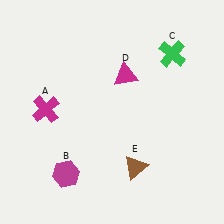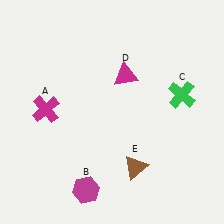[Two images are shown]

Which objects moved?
The objects that moved are: the magenta hexagon (B), the green cross (C).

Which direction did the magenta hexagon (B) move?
The magenta hexagon (B) moved right.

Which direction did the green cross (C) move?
The green cross (C) moved down.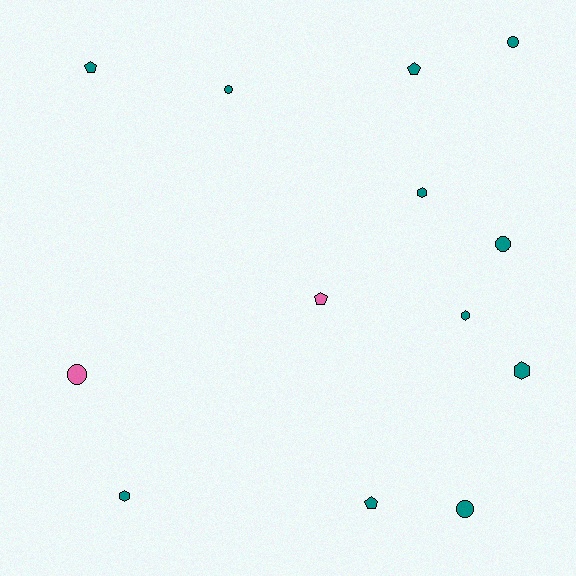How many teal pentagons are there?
There are 3 teal pentagons.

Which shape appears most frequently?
Circle, with 5 objects.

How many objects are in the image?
There are 13 objects.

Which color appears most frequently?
Teal, with 11 objects.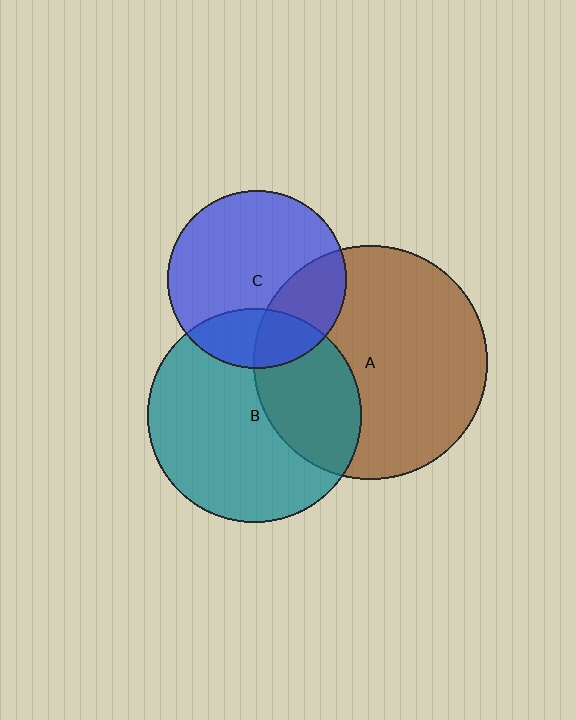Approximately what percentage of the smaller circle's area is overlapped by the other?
Approximately 25%.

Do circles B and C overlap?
Yes.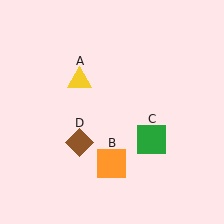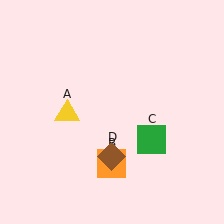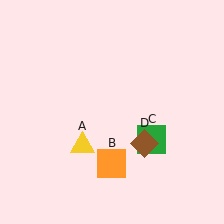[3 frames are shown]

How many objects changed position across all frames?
2 objects changed position: yellow triangle (object A), brown diamond (object D).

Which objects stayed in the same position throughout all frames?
Orange square (object B) and green square (object C) remained stationary.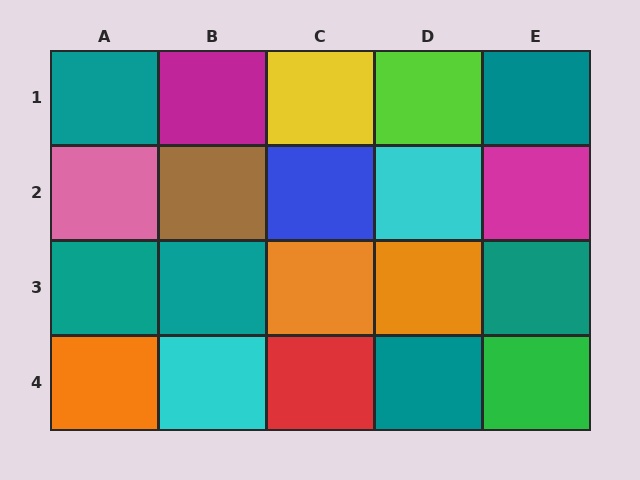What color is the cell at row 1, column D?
Lime.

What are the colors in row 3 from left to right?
Teal, teal, orange, orange, teal.